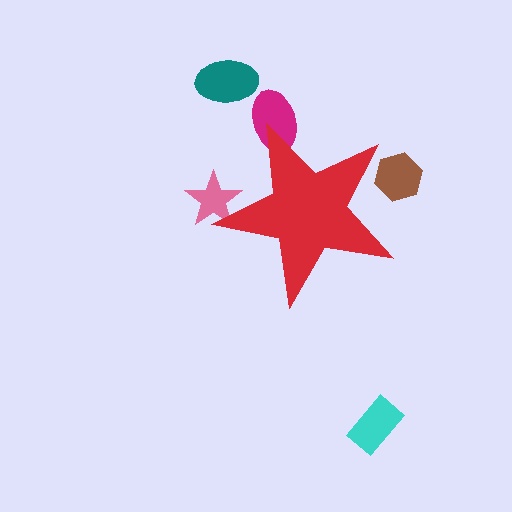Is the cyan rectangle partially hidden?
No, the cyan rectangle is fully visible.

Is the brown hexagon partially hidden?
Yes, the brown hexagon is partially hidden behind the red star.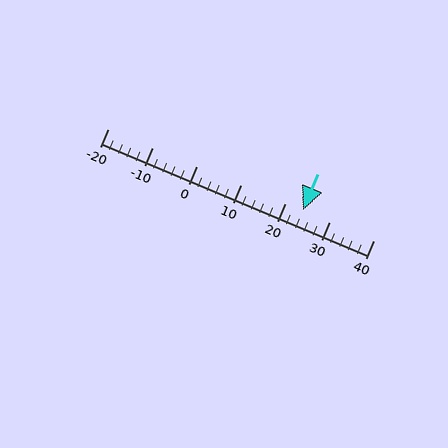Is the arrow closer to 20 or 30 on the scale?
The arrow is closer to 20.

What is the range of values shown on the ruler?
The ruler shows values from -20 to 40.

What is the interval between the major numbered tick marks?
The major tick marks are spaced 10 units apart.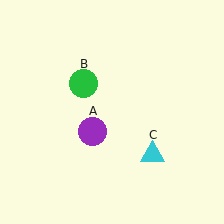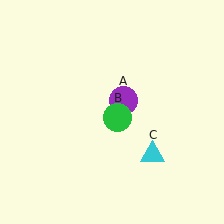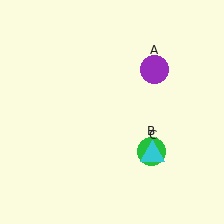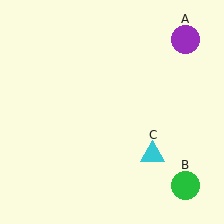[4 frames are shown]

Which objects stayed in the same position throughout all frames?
Cyan triangle (object C) remained stationary.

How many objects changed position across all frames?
2 objects changed position: purple circle (object A), green circle (object B).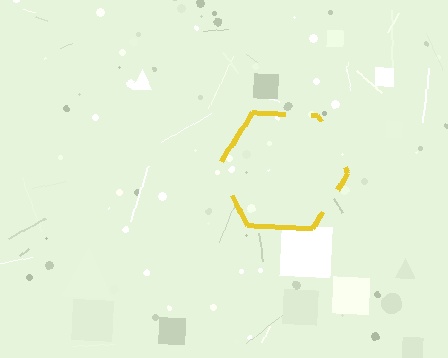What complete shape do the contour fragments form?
The contour fragments form a hexagon.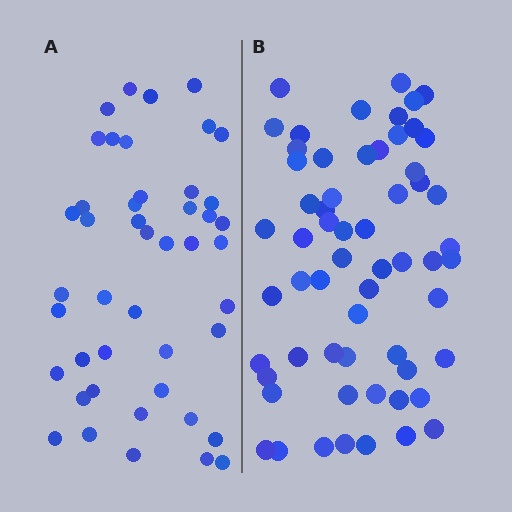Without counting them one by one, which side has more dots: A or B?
Region B (the right region) has more dots.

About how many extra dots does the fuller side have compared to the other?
Region B has approximately 15 more dots than region A.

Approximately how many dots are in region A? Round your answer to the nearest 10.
About 40 dots. (The exact count is 45, which rounds to 40.)